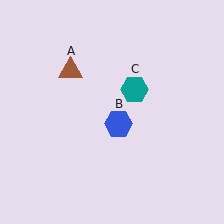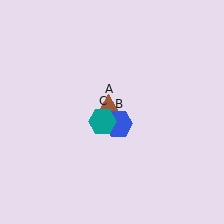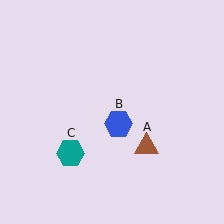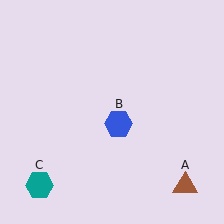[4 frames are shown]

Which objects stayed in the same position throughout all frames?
Blue hexagon (object B) remained stationary.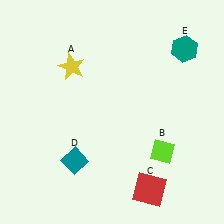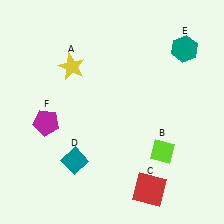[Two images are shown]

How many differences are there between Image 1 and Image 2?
There is 1 difference between the two images.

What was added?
A magenta pentagon (F) was added in Image 2.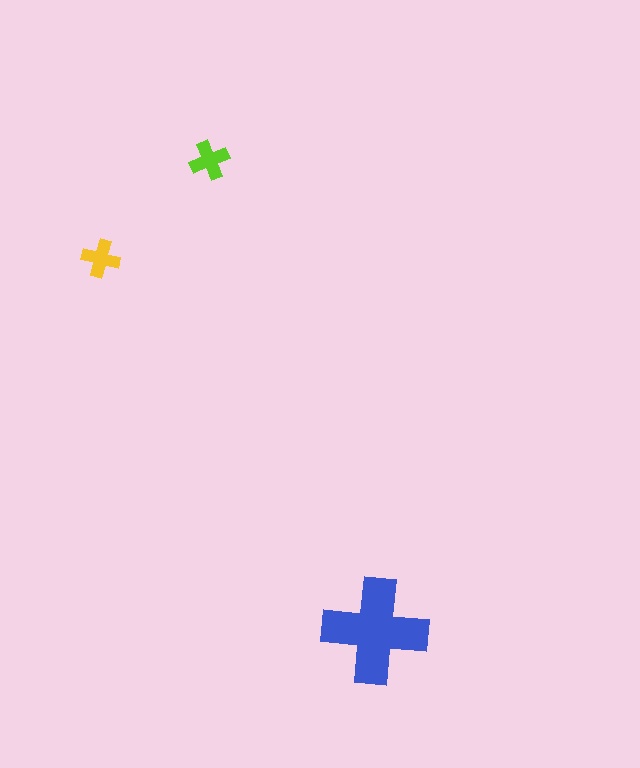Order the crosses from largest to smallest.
the blue one, the lime one, the yellow one.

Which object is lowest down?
The blue cross is bottommost.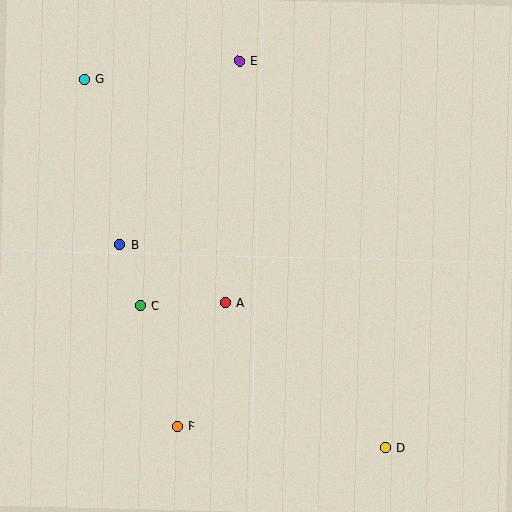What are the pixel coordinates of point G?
Point G is at (84, 79).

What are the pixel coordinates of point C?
Point C is at (140, 306).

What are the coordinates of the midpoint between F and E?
The midpoint between F and E is at (208, 244).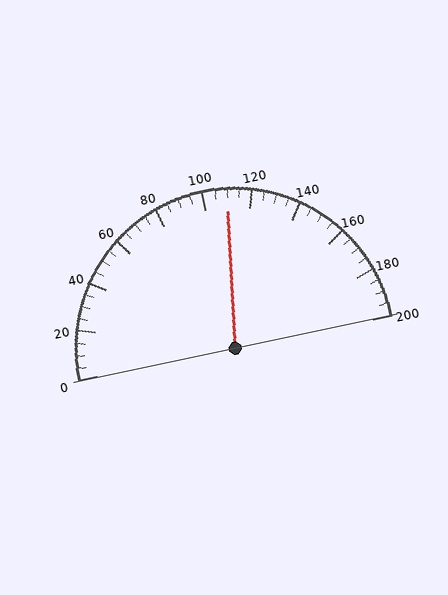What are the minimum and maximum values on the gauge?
The gauge ranges from 0 to 200.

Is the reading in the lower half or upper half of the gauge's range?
The reading is in the upper half of the range (0 to 200).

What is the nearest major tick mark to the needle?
The nearest major tick mark is 120.